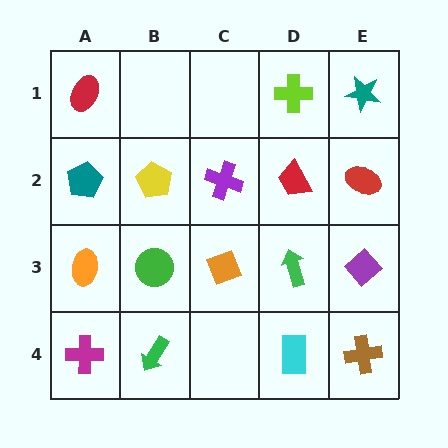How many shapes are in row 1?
3 shapes.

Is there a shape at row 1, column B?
No, that cell is empty.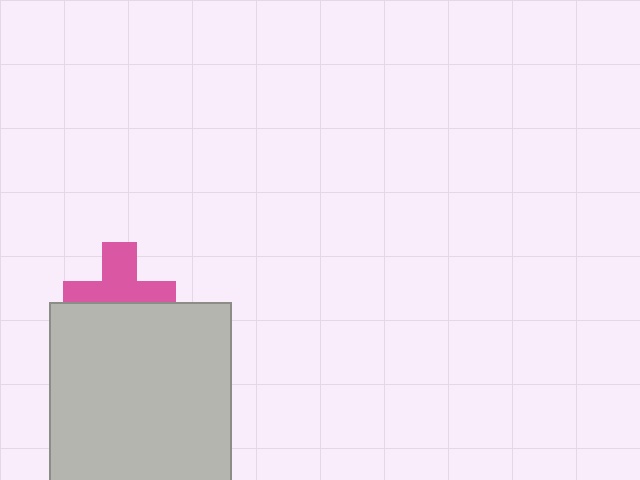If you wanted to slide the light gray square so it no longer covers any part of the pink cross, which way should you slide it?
Slide it down — that is the most direct way to separate the two shapes.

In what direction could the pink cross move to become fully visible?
The pink cross could move up. That would shift it out from behind the light gray square entirely.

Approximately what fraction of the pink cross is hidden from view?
Roughly 45% of the pink cross is hidden behind the light gray square.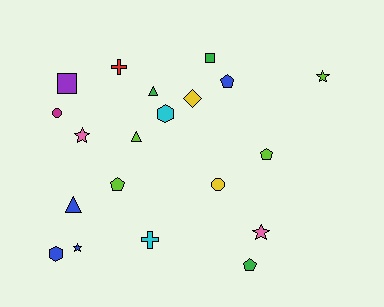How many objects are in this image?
There are 20 objects.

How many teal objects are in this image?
There are no teal objects.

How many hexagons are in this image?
There are 2 hexagons.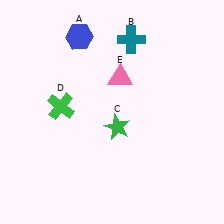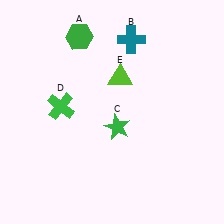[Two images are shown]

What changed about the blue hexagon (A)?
In Image 1, A is blue. In Image 2, it changed to green.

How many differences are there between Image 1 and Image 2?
There are 2 differences between the two images.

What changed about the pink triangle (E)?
In Image 1, E is pink. In Image 2, it changed to lime.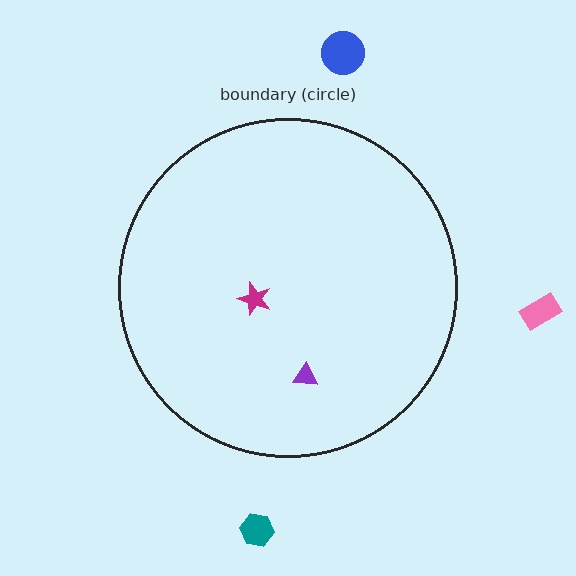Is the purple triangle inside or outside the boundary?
Inside.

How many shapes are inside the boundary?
2 inside, 3 outside.